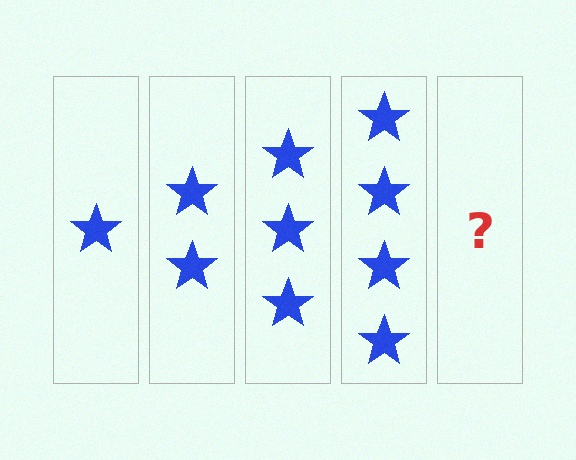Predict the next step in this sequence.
The next step is 5 stars.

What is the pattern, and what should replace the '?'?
The pattern is that each step adds one more star. The '?' should be 5 stars.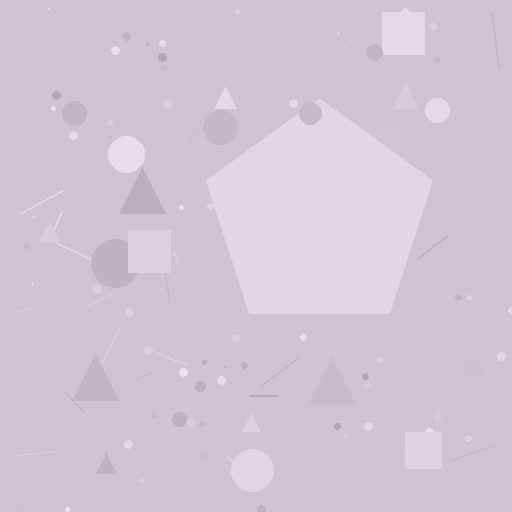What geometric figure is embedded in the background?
A pentagon is embedded in the background.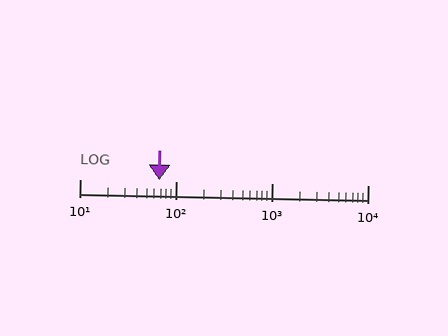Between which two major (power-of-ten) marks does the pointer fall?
The pointer is between 10 and 100.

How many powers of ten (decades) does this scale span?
The scale spans 3 decades, from 10 to 10000.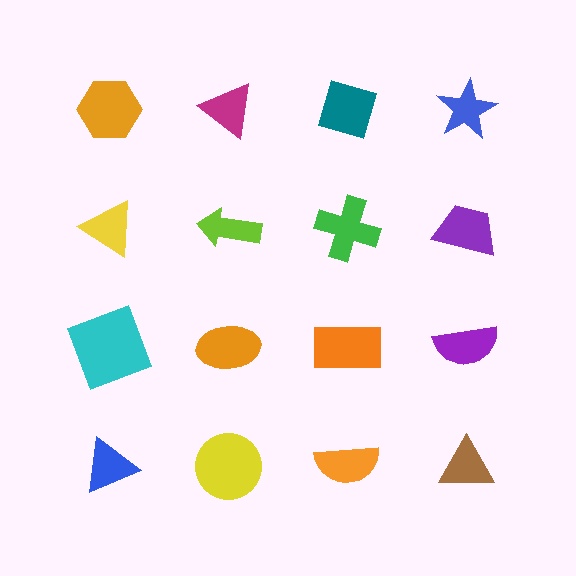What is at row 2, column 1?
A yellow triangle.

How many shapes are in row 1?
4 shapes.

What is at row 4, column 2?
A yellow circle.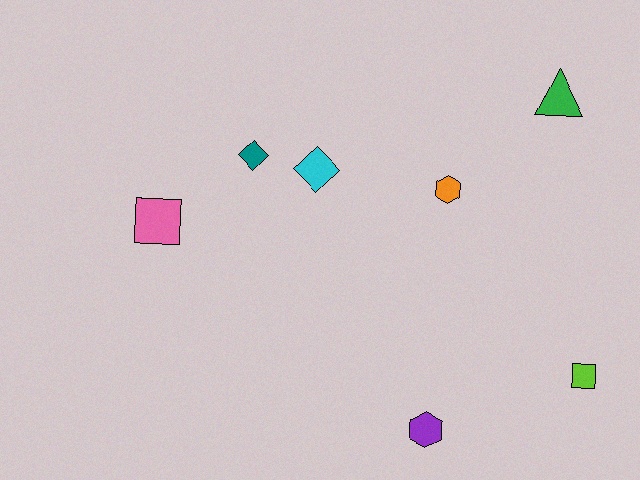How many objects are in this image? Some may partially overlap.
There are 7 objects.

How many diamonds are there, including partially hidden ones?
There are 2 diamonds.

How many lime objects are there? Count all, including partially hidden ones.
There is 1 lime object.